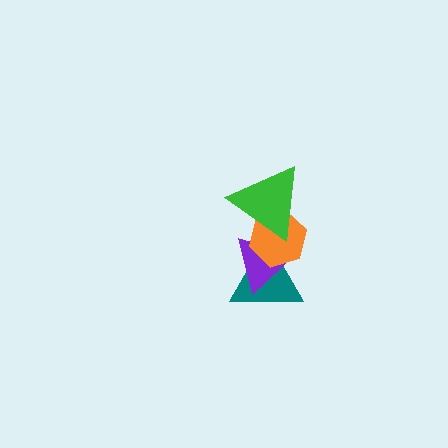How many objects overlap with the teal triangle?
2 objects overlap with the teal triangle.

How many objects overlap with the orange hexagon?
3 objects overlap with the orange hexagon.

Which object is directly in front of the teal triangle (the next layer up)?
The purple triangle is directly in front of the teal triangle.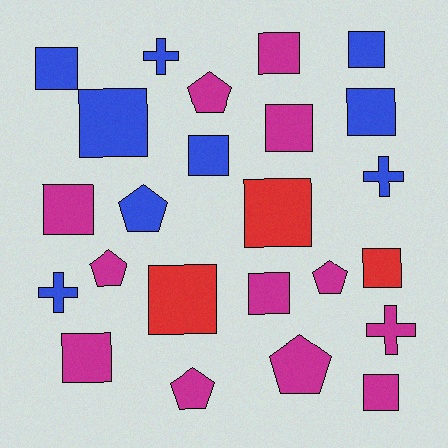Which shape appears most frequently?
Square, with 14 objects.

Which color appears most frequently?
Magenta, with 12 objects.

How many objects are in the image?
There are 24 objects.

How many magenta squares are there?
There are 6 magenta squares.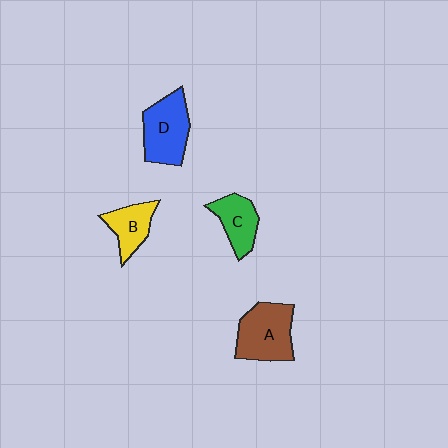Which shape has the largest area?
Shape A (brown).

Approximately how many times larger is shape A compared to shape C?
Approximately 1.5 times.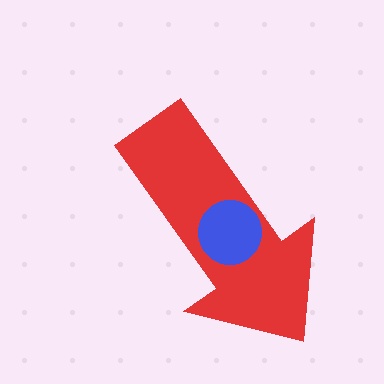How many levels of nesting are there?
2.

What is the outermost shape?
The red arrow.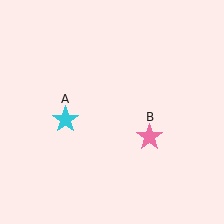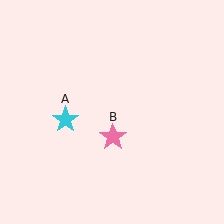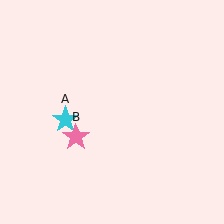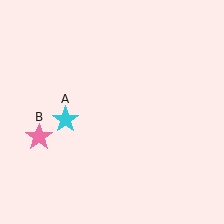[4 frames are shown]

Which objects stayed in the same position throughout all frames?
Cyan star (object A) remained stationary.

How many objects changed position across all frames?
1 object changed position: pink star (object B).